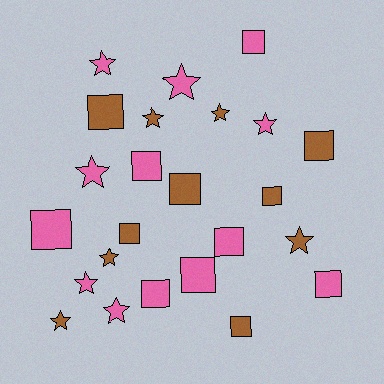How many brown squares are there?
There are 6 brown squares.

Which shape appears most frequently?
Square, with 13 objects.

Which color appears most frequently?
Pink, with 13 objects.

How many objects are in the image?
There are 24 objects.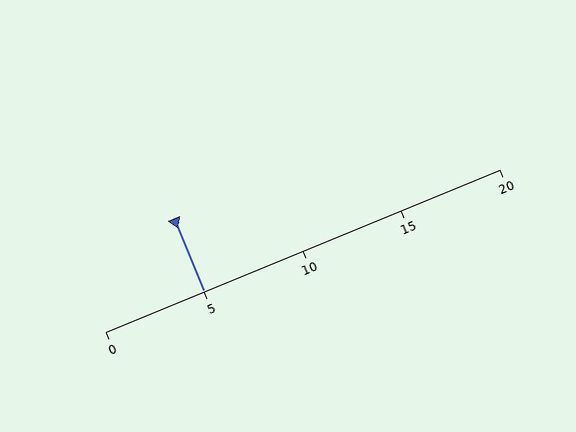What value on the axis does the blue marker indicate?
The marker indicates approximately 5.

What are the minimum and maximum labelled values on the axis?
The axis runs from 0 to 20.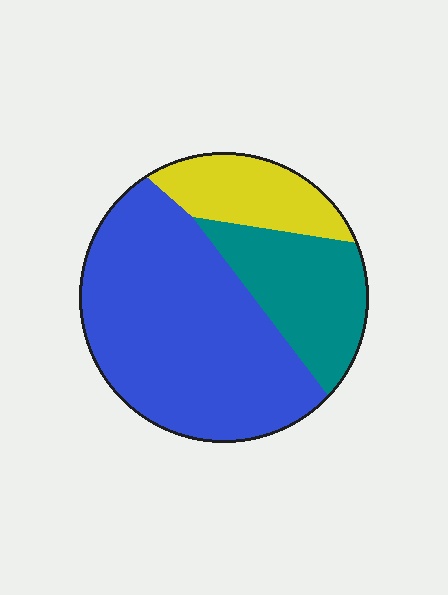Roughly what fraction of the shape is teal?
Teal takes up about one quarter (1/4) of the shape.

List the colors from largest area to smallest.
From largest to smallest: blue, teal, yellow.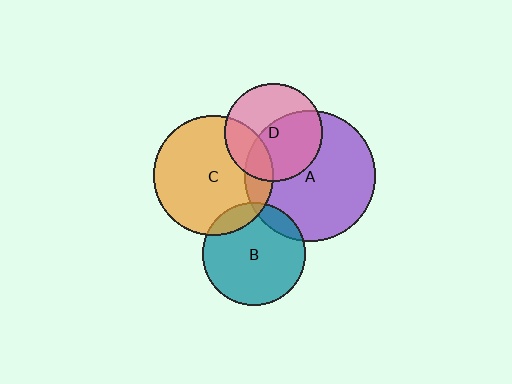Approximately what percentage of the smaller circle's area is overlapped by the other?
Approximately 15%.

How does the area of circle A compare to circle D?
Approximately 1.8 times.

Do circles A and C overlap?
Yes.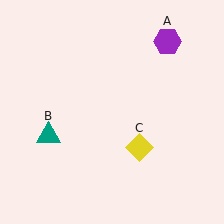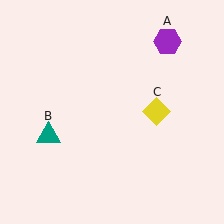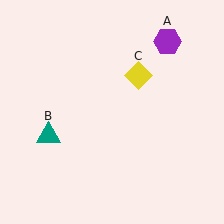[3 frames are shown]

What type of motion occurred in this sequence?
The yellow diamond (object C) rotated counterclockwise around the center of the scene.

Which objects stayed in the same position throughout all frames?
Purple hexagon (object A) and teal triangle (object B) remained stationary.